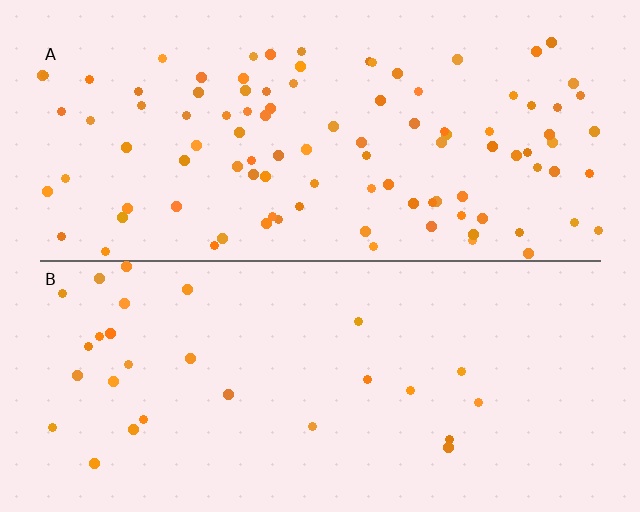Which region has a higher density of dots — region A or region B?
A (the top).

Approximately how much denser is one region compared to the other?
Approximately 3.6× — region A over region B.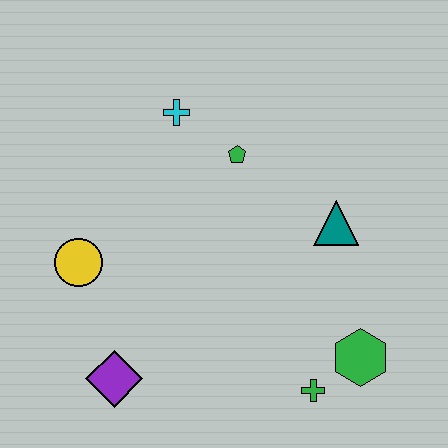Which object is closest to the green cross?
The green hexagon is closest to the green cross.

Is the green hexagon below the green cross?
No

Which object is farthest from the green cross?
The cyan cross is farthest from the green cross.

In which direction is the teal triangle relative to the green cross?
The teal triangle is above the green cross.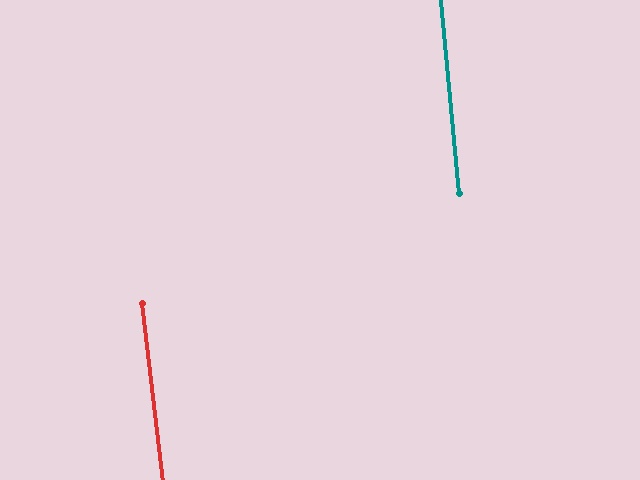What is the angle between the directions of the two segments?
Approximately 1 degree.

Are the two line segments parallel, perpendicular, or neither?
Parallel — their directions differ by only 1.2°.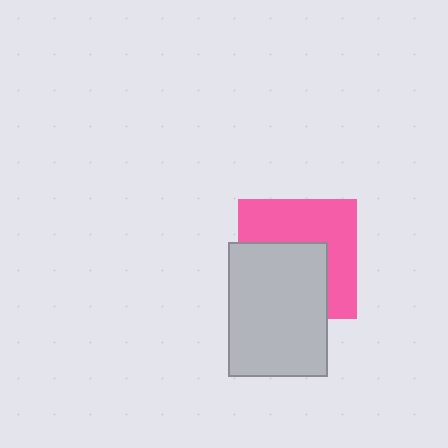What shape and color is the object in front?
The object in front is a light gray rectangle.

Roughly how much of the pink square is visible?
About half of it is visible (roughly 51%).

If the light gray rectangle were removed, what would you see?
You would see the complete pink square.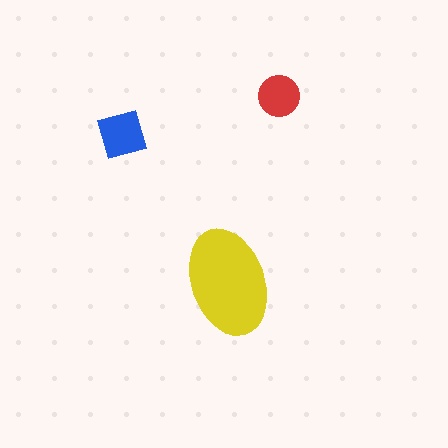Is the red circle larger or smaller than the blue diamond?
Smaller.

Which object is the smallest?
The red circle.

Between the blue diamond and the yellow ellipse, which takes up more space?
The yellow ellipse.